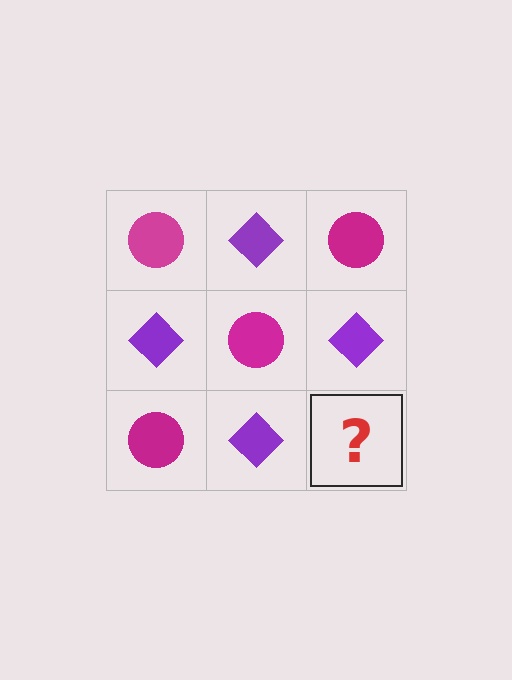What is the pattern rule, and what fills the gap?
The rule is that it alternates magenta circle and purple diamond in a checkerboard pattern. The gap should be filled with a magenta circle.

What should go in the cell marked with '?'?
The missing cell should contain a magenta circle.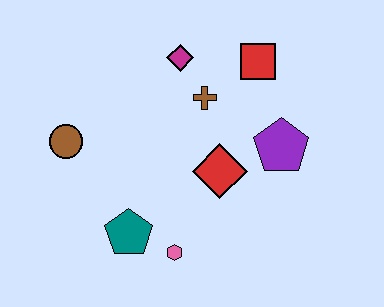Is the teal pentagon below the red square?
Yes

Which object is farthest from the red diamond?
The brown circle is farthest from the red diamond.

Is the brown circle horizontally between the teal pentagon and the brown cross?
No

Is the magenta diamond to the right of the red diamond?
No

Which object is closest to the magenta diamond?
The brown cross is closest to the magenta diamond.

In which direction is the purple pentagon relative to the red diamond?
The purple pentagon is to the right of the red diamond.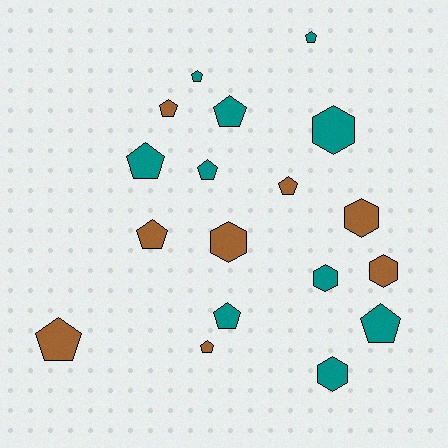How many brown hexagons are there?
There are 3 brown hexagons.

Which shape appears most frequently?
Pentagon, with 12 objects.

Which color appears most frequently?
Teal, with 10 objects.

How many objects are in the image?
There are 18 objects.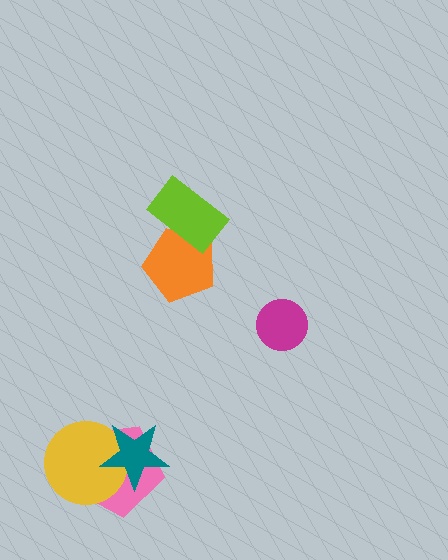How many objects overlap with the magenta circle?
0 objects overlap with the magenta circle.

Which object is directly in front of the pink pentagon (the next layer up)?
The yellow circle is directly in front of the pink pentagon.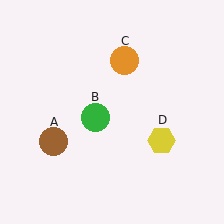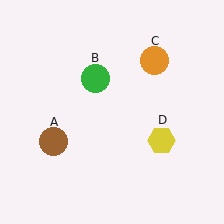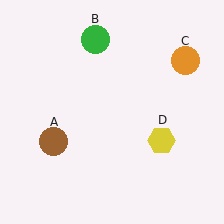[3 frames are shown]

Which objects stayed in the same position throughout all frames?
Brown circle (object A) and yellow hexagon (object D) remained stationary.